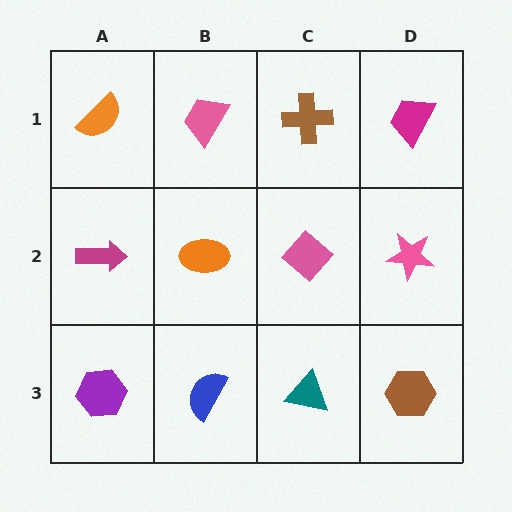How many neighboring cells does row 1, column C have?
3.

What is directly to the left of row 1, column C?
A pink trapezoid.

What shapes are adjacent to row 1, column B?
An orange ellipse (row 2, column B), an orange semicircle (row 1, column A), a brown cross (row 1, column C).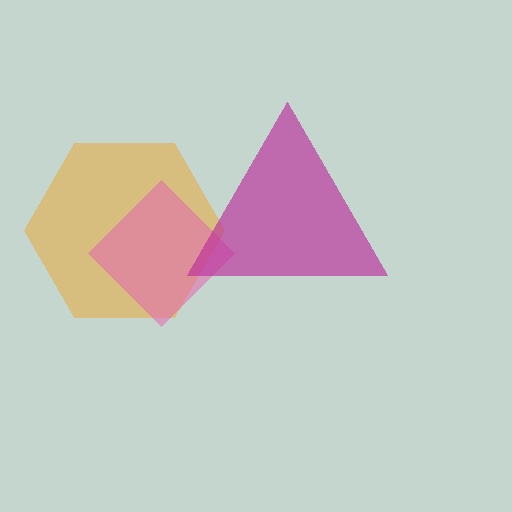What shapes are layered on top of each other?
The layered shapes are: an orange hexagon, a pink diamond, a magenta triangle.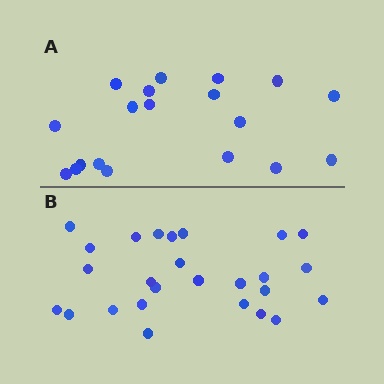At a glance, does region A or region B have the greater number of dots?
Region B (the bottom region) has more dots.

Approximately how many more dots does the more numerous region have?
Region B has roughly 8 or so more dots than region A.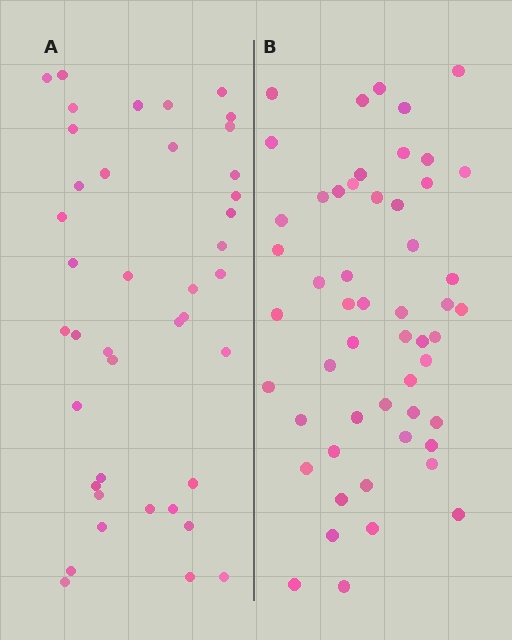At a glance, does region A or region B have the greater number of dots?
Region B (the right region) has more dots.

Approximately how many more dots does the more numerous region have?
Region B has roughly 12 or so more dots than region A.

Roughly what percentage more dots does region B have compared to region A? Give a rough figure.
About 30% more.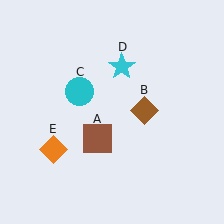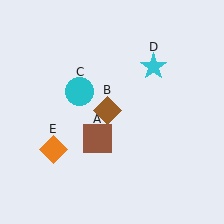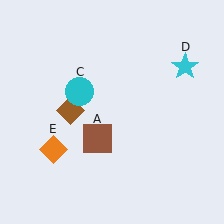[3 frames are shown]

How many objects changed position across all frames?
2 objects changed position: brown diamond (object B), cyan star (object D).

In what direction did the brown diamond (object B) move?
The brown diamond (object B) moved left.